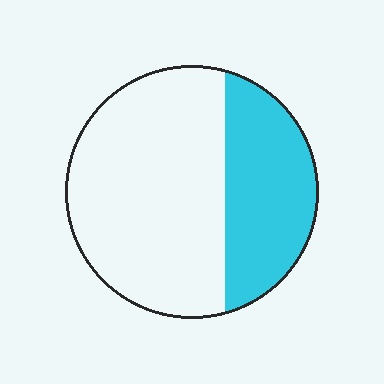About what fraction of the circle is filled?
About one third (1/3).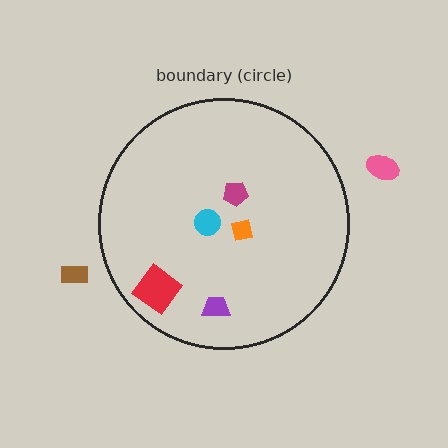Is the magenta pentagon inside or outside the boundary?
Inside.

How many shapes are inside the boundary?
5 inside, 2 outside.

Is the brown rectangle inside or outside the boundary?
Outside.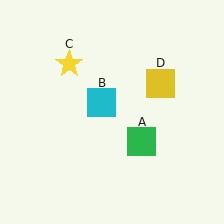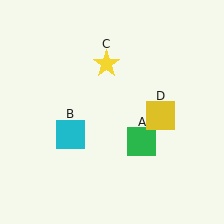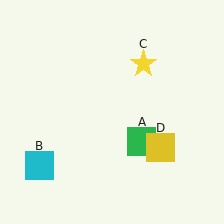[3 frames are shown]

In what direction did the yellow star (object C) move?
The yellow star (object C) moved right.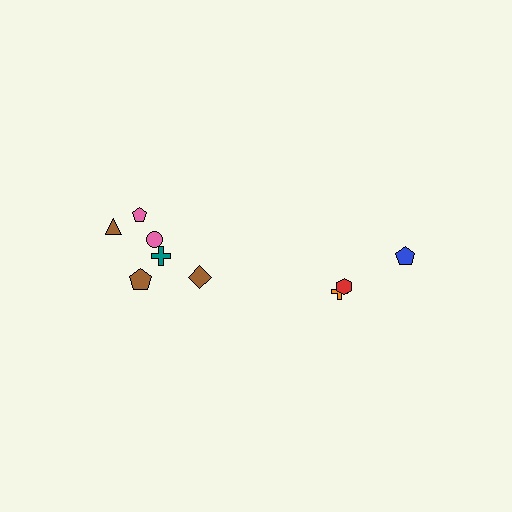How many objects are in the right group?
There are 3 objects.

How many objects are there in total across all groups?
There are 9 objects.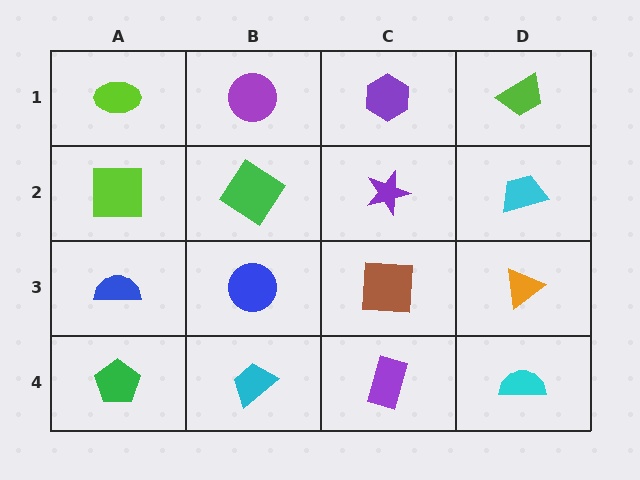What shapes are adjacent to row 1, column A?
A lime square (row 2, column A), a purple circle (row 1, column B).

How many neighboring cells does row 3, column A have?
3.